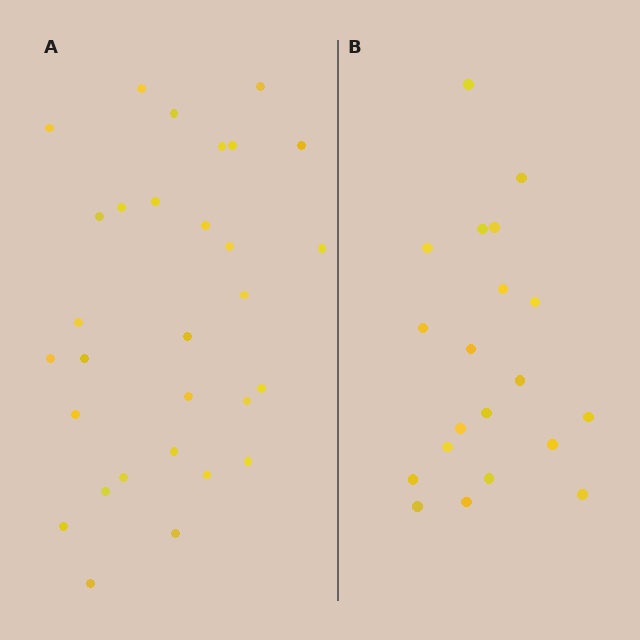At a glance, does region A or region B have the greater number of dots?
Region A (the left region) has more dots.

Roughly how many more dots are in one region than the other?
Region A has roughly 10 or so more dots than region B.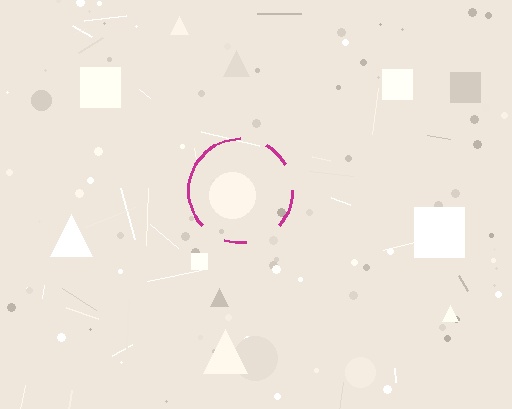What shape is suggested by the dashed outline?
The dashed outline suggests a circle.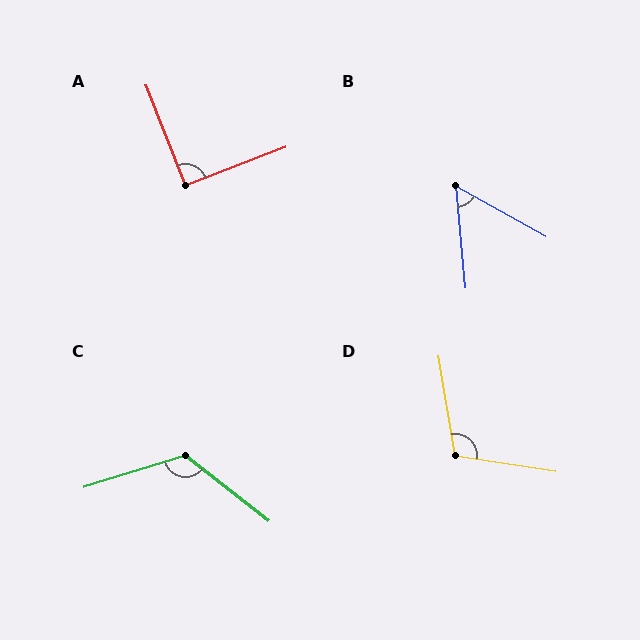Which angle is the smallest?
B, at approximately 55 degrees.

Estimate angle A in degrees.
Approximately 90 degrees.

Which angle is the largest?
C, at approximately 125 degrees.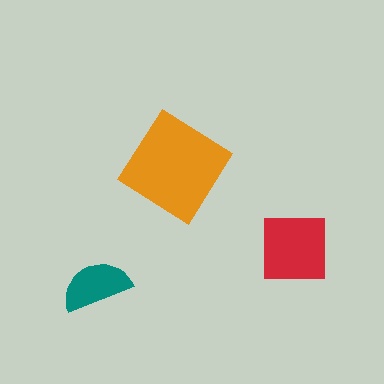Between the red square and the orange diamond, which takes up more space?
The orange diamond.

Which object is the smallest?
The teal semicircle.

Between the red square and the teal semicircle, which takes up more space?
The red square.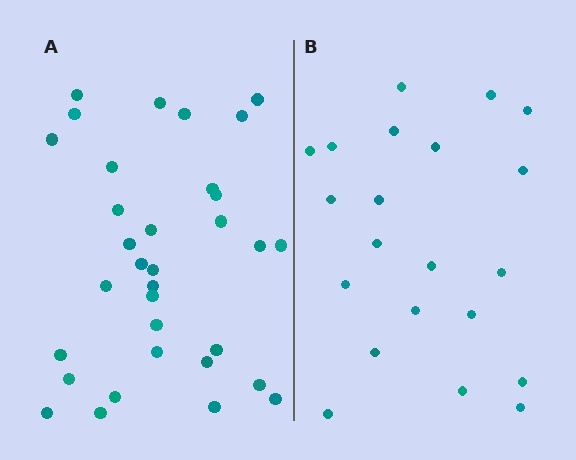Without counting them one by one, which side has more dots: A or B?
Region A (the left region) has more dots.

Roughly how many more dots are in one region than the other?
Region A has roughly 12 or so more dots than region B.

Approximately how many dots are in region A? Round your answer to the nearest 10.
About 30 dots. (The exact count is 33, which rounds to 30.)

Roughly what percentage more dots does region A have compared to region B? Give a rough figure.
About 55% more.